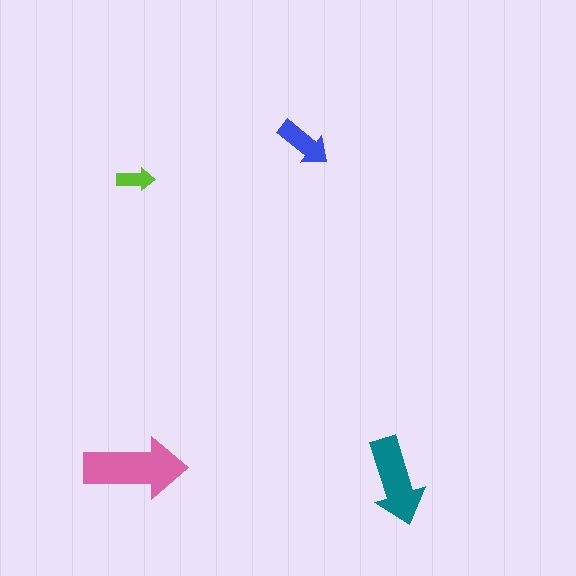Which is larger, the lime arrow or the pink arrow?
The pink one.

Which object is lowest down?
The teal arrow is bottommost.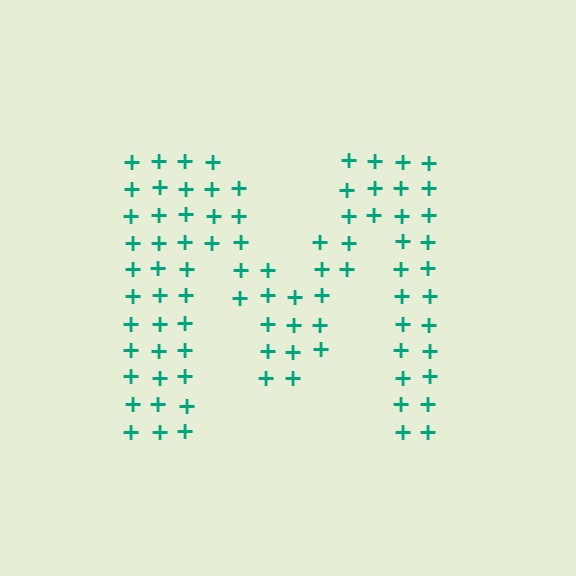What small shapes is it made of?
It is made of small plus signs.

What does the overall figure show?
The overall figure shows the letter M.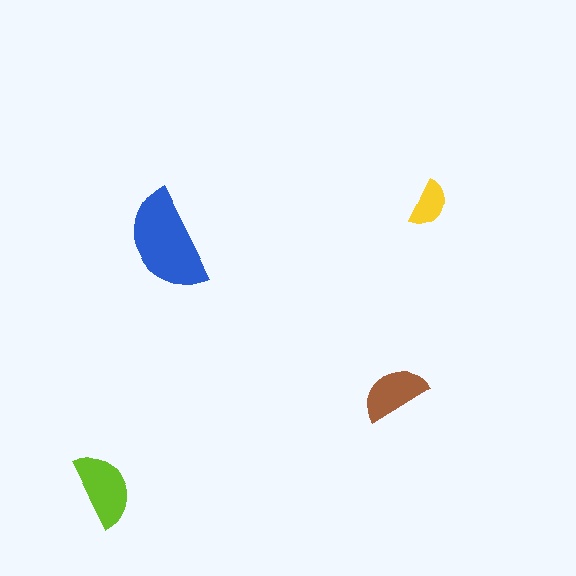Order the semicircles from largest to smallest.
the blue one, the lime one, the brown one, the yellow one.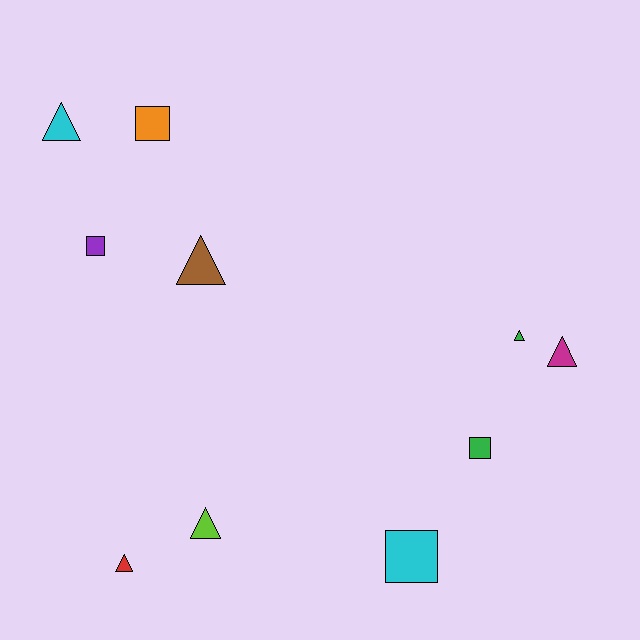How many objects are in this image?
There are 10 objects.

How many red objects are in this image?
There is 1 red object.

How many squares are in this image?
There are 4 squares.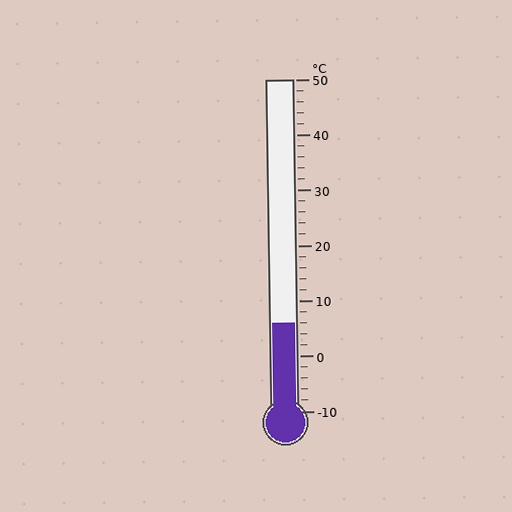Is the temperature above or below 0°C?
The temperature is above 0°C.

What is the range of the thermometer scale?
The thermometer scale ranges from -10°C to 50°C.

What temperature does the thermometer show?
The thermometer shows approximately 6°C.